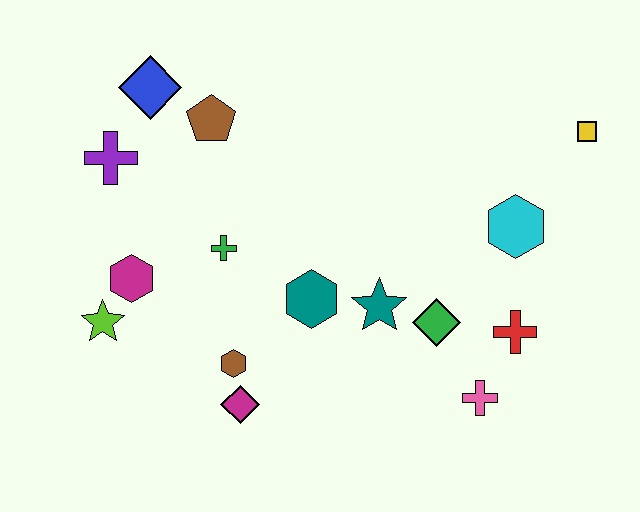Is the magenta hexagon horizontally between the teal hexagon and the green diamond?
No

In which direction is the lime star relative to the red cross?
The lime star is to the left of the red cross.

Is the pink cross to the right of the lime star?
Yes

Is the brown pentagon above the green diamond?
Yes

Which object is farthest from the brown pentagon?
The pink cross is farthest from the brown pentagon.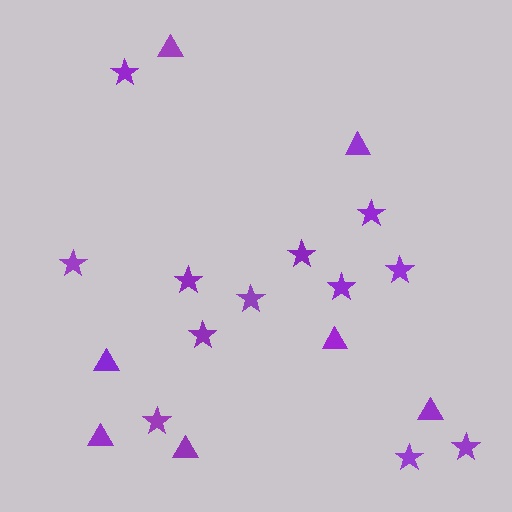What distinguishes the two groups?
There are 2 groups: one group of triangles (7) and one group of stars (12).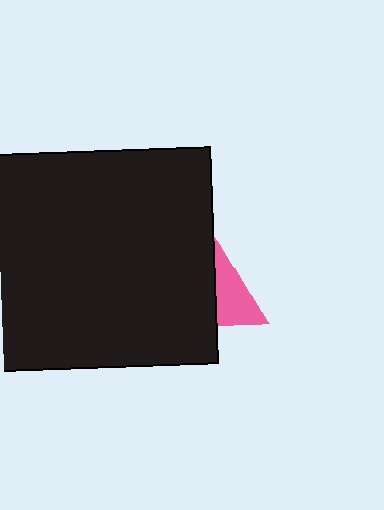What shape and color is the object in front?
The object in front is a black square.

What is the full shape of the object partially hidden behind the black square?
The partially hidden object is a pink triangle.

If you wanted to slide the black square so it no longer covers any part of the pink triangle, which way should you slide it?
Slide it left — that is the most direct way to separate the two shapes.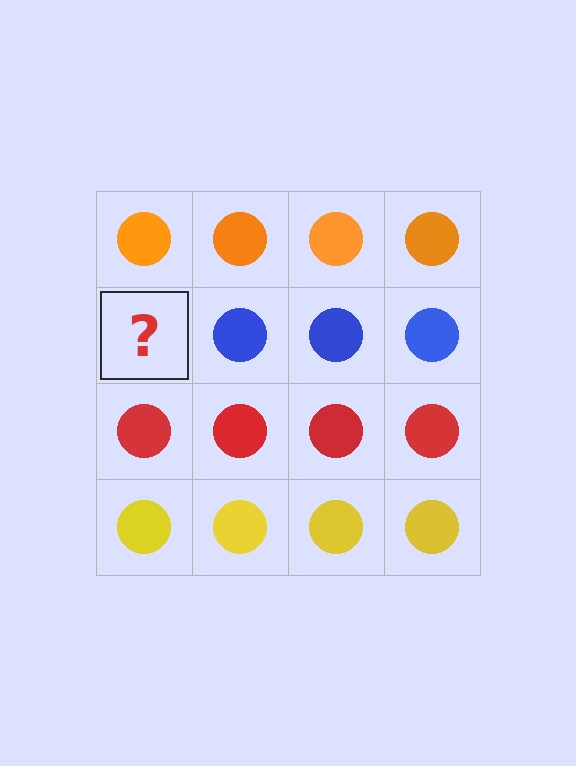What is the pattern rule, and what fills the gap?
The rule is that each row has a consistent color. The gap should be filled with a blue circle.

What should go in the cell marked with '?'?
The missing cell should contain a blue circle.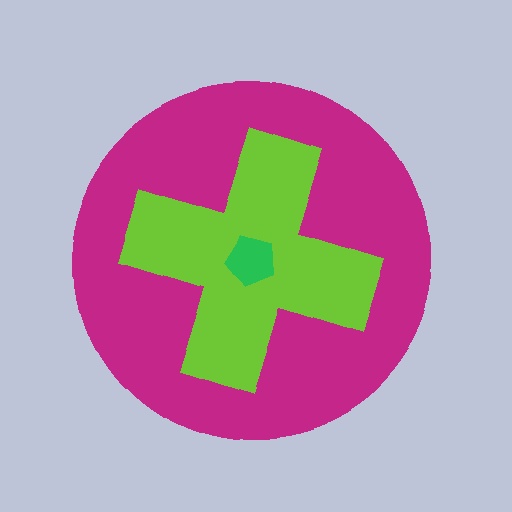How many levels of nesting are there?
3.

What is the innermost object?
The green pentagon.